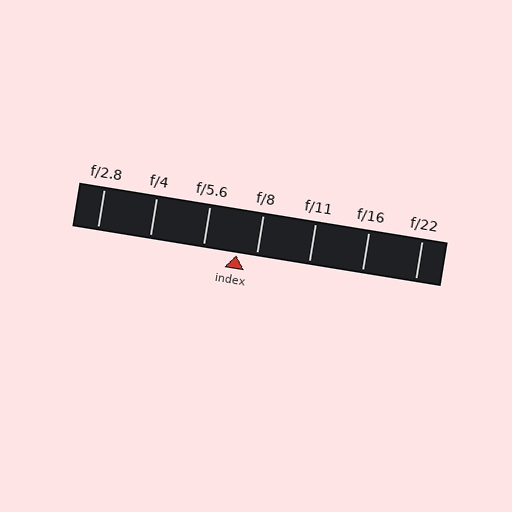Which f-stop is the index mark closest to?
The index mark is closest to f/8.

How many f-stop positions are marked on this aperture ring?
There are 7 f-stop positions marked.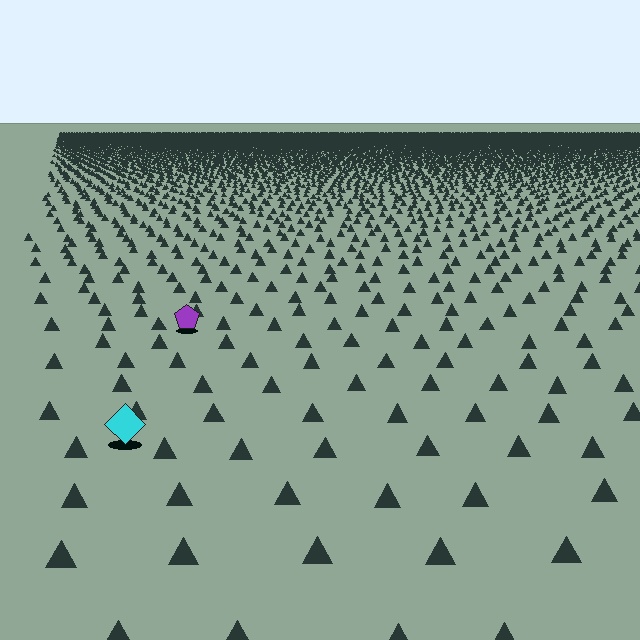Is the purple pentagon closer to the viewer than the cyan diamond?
No. The cyan diamond is closer — you can tell from the texture gradient: the ground texture is coarser near it.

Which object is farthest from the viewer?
The purple pentagon is farthest from the viewer. It appears smaller and the ground texture around it is denser.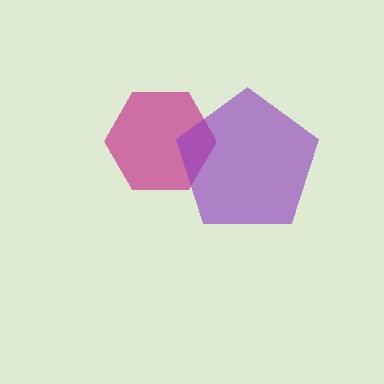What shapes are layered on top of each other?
The layered shapes are: a magenta hexagon, a purple pentagon.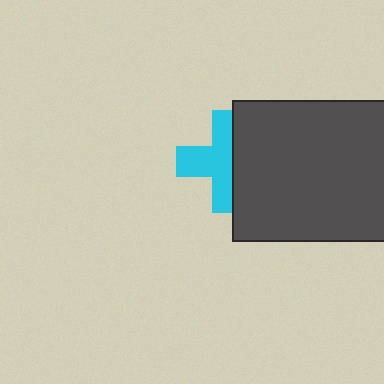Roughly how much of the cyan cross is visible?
About half of it is visible (roughly 57%).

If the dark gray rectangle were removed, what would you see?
You would see the complete cyan cross.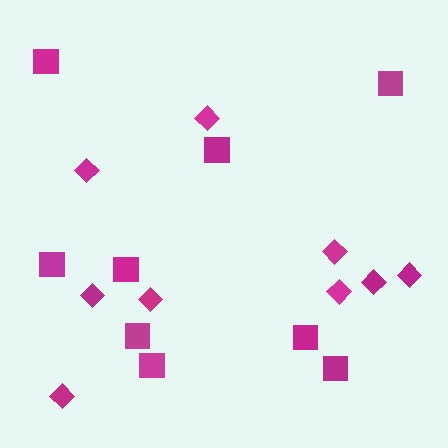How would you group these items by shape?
There are 2 groups: one group of squares (9) and one group of diamonds (9).